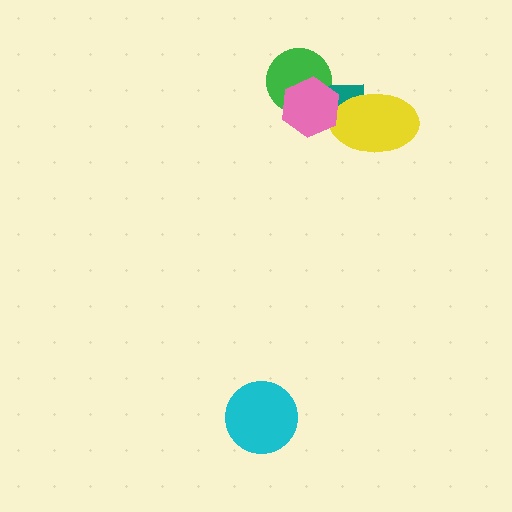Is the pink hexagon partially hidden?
No, no other shape covers it.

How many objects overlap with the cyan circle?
0 objects overlap with the cyan circle.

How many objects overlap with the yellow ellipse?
2 objects overlap with the yellow ellipse.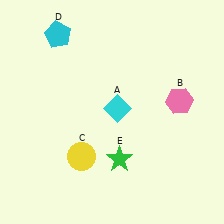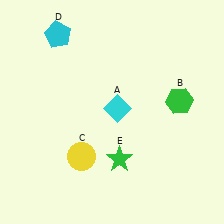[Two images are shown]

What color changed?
The hexagon (B) changed from pink in Image 1 to green in Image 2.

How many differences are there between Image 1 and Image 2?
There is 1 difference between the two images.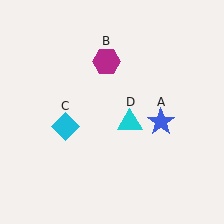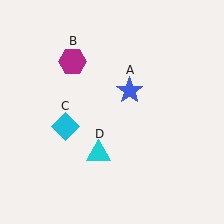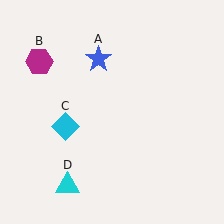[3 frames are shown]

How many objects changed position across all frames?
3 objects changed position: blue star (object A), magenta hexagon (object B), cyan triangle (object D).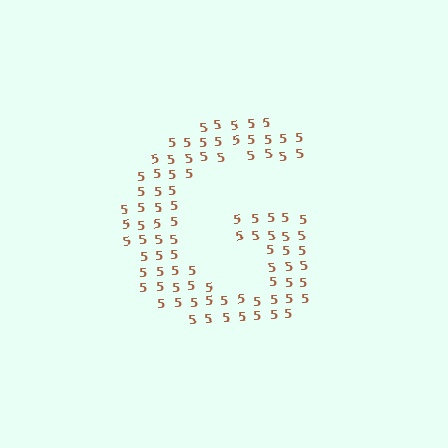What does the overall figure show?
The overall figure shows the letter G.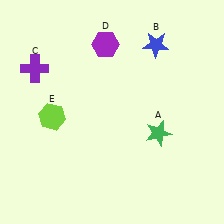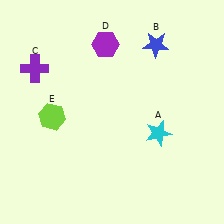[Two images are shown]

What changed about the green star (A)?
In Image 1, A is green. In Image 2, it changed to cyan.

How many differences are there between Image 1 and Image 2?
There is 1 difference between the two images.